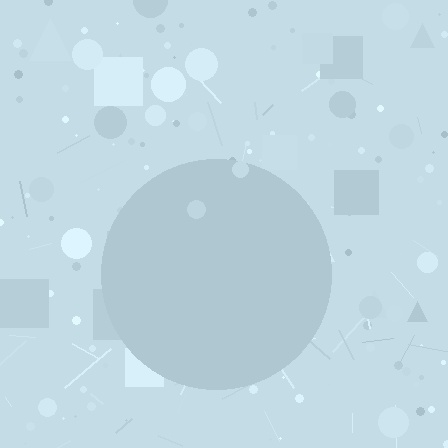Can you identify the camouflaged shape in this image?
The camouflaged shape is a circle.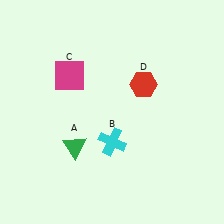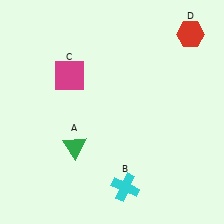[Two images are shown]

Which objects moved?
The objects that moved are: the cyan cross (B), the red hexagon (D).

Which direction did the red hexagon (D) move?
The red hexagon (D) moved up.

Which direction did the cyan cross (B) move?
The cyan cross (B) moved down.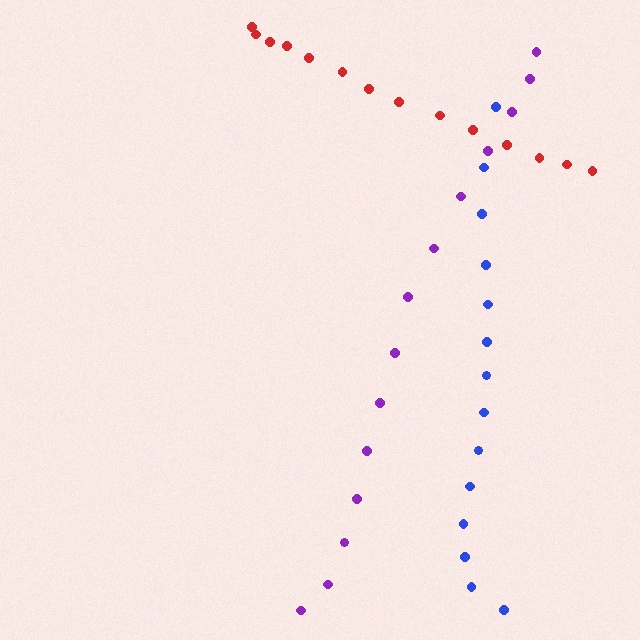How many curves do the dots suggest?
There are 3 distinct paths.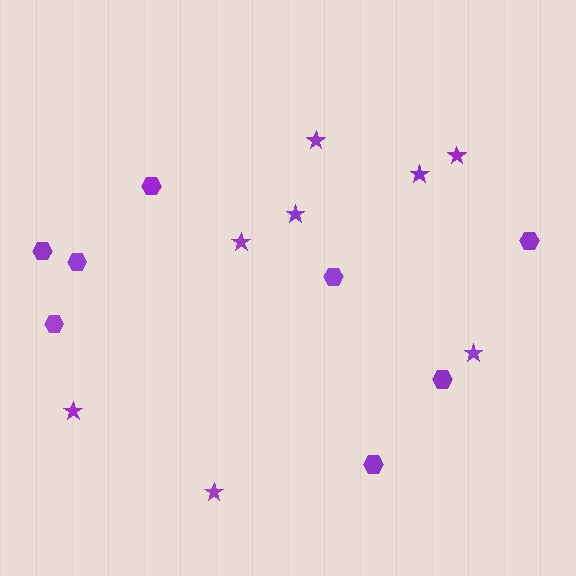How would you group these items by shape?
There are 2 groups: one group of stars (8) and one group of hexagons (8).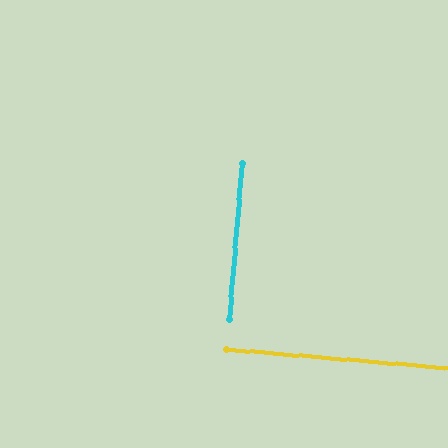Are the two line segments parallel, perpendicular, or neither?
Perpendicular — they meet at approximately 90°.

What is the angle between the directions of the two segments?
Approximately 90 degrees.